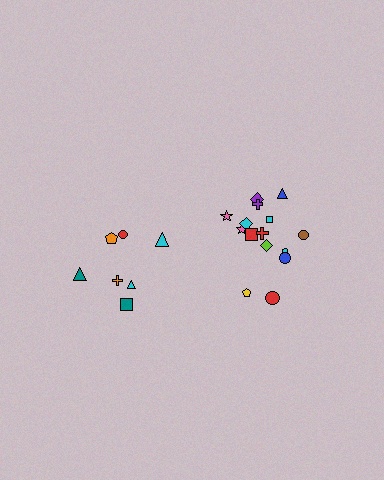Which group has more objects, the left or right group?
The right group.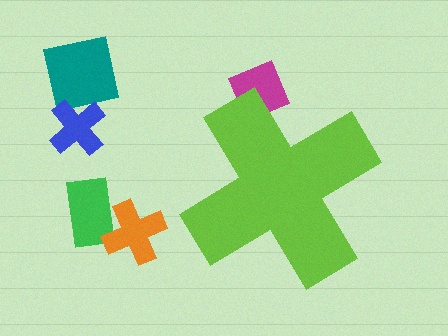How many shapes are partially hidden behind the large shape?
1 shape is partially hidden.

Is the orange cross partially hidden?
No, the orange cross is fully visible.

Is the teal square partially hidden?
No, the teal square is fully visible.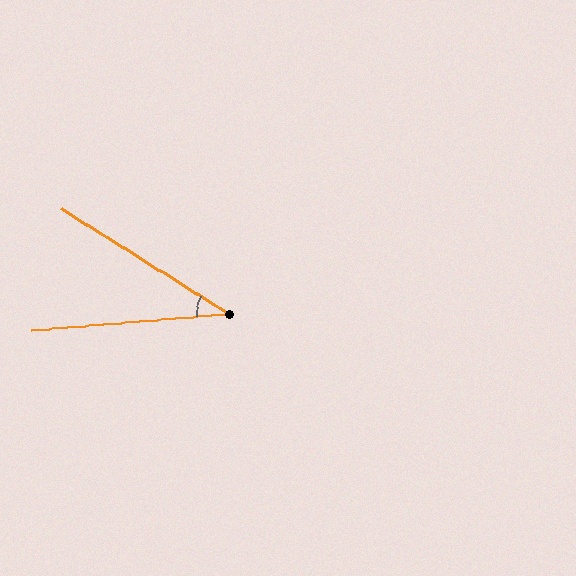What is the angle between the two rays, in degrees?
Approximately 37 degrees.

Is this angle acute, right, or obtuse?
It is acute.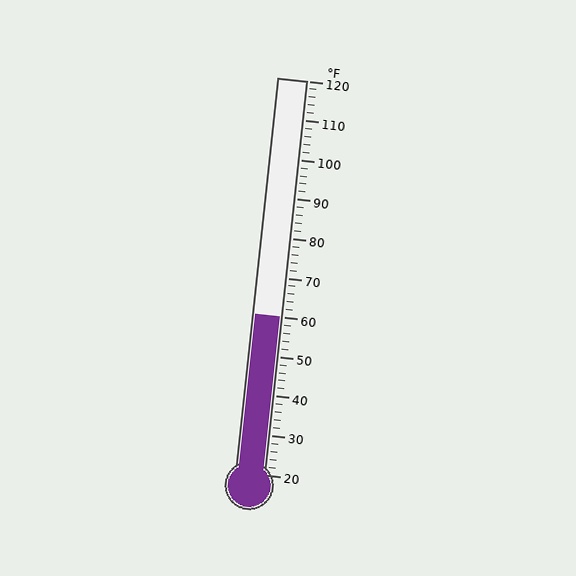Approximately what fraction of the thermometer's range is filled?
The thermometer is filled to approximately 40% of its range.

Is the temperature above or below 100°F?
The temperature is below 100°F.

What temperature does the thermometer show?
The thermometer shows approximately 60°F.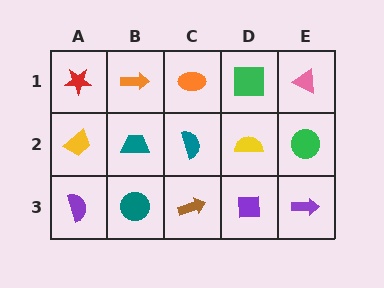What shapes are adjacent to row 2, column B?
An orange arrow (row 1, column B), a teal circle (row 3, column B), a yellow trapezoid (row 2, column A), a teal semicircle (row 2, column C).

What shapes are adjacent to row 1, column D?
A yellow semicircle (row 2, column D), an orange ellipse (row 1, column C), a pink triangle (row 1, column E).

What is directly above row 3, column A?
A yellow trapezoid.